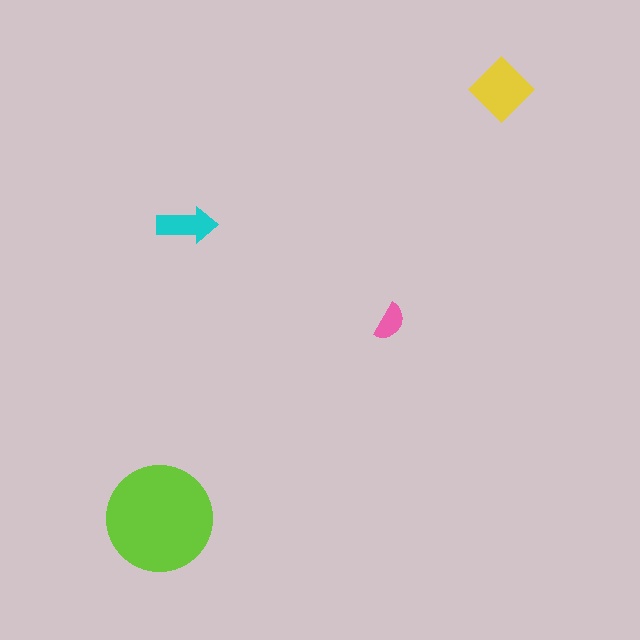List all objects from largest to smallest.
The lime circle, the yellow diamond, the cyan arrow, the pink semicircle.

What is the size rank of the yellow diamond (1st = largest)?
2nd.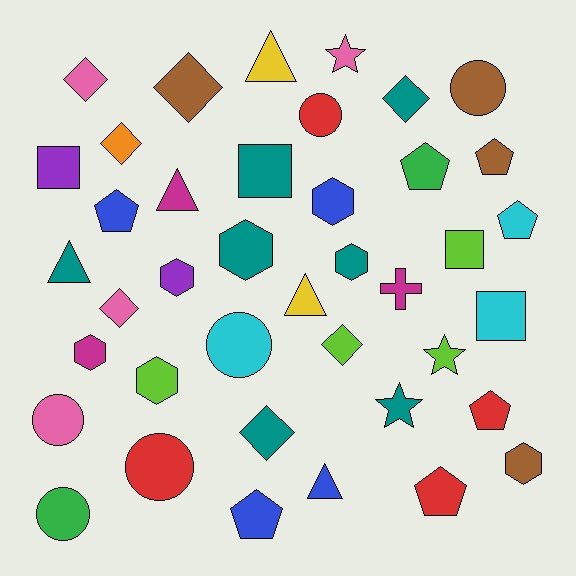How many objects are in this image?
There are 40 objects.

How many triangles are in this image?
There are 5 triangles.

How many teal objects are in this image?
There are 7 teal objects.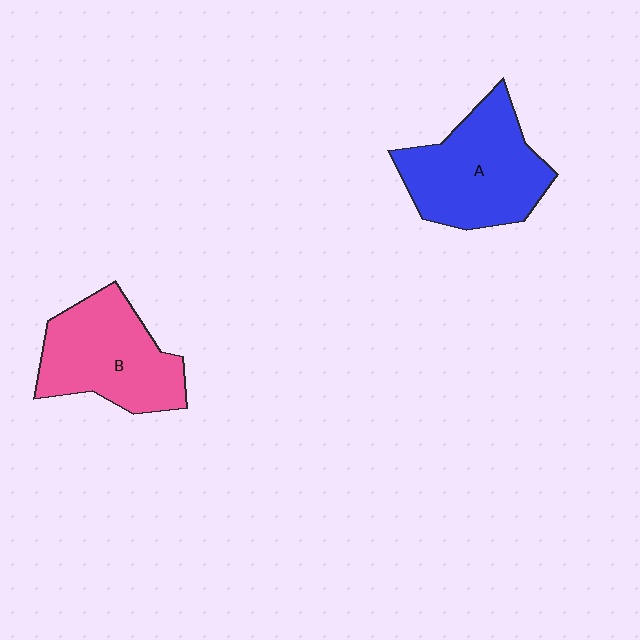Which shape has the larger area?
Shape A (blue).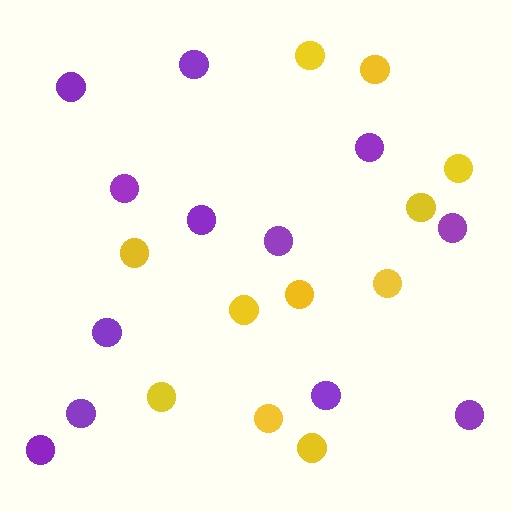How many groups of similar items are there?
There are 2 groups: one group of yellow circles (11) and one group of purple circles (12).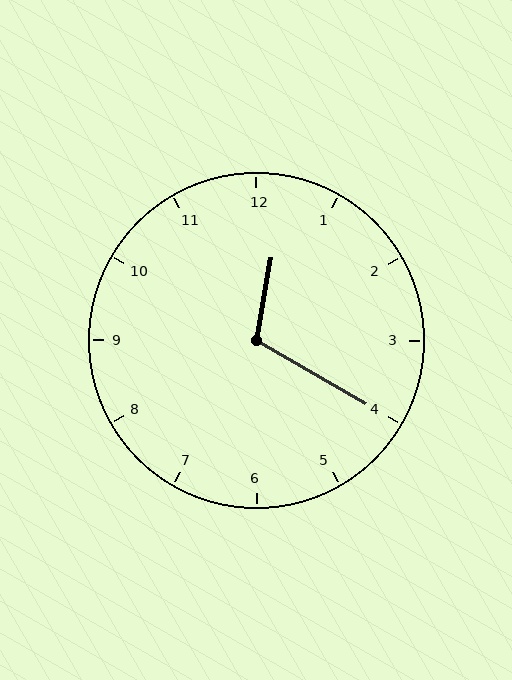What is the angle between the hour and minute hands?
Approximately 110 degrees.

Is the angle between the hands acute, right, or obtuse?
It is obtuse.